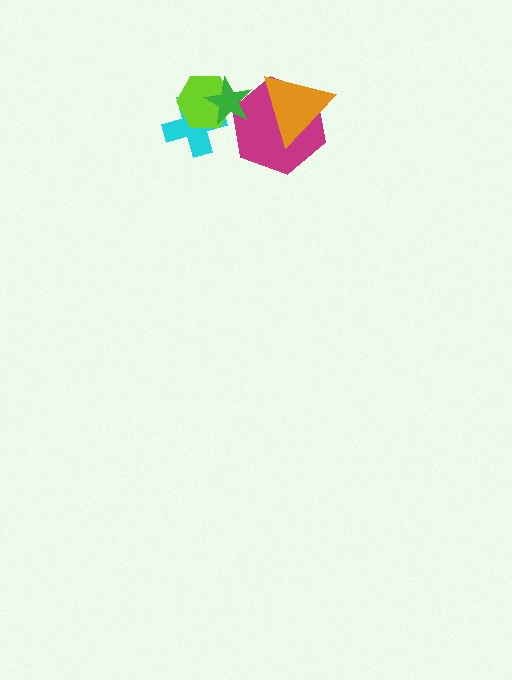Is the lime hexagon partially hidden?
Yes, it is partially covered by another shape.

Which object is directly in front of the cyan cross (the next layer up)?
The lime hexagon is directly in front of the cyan cross.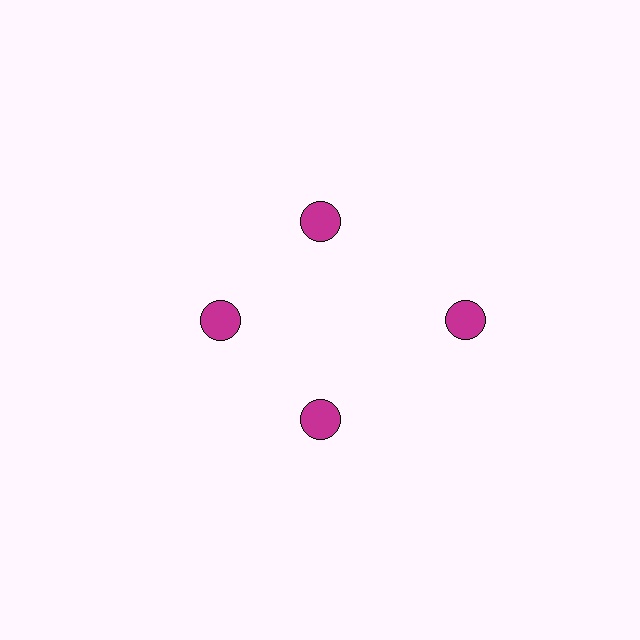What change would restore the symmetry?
The symmetry would be restored by moving it inward, back onto the ring so that all 4 circles sit at equal angles and equal distance from the center.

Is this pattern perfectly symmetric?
No. The 4 magenta circles are arranged in a ring, but one element near the 3 o'clock position is pushed outward from the center, breaking the 4-fold rotational symmetry.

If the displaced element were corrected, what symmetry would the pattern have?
It would have 4-fold rotational symmetry — the pattern would map onto itself every 90 degrees.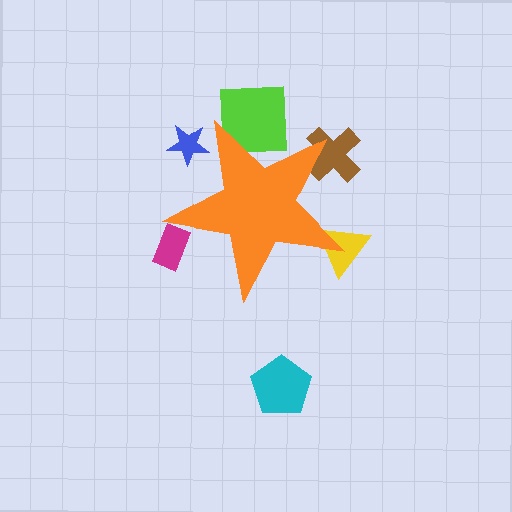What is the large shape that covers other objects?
An orange star.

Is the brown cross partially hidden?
Yes, the brown cross is partially hidden behind the orange star.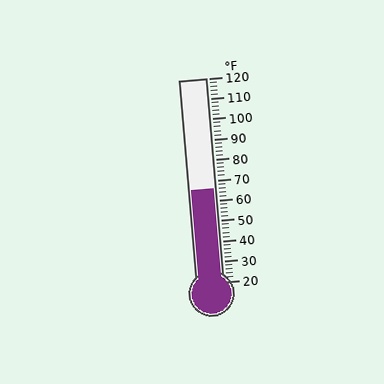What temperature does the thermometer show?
The thermometer shows approximately 66°F.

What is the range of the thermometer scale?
The thermometer scale ranges from 20°F to 120°F.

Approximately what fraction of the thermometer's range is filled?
The thermometer is filled to approximately 45% of its range.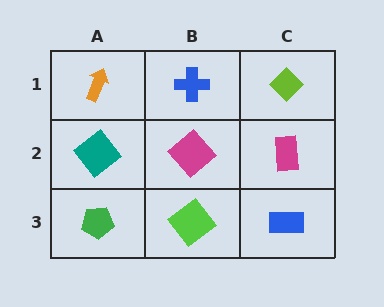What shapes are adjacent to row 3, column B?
A magenta diamond (row 2, column B), a green pentagon (row 3, column A), a blue rectangle (row 3, column C).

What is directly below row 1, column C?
A magenta rectangle.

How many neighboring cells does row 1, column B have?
3.